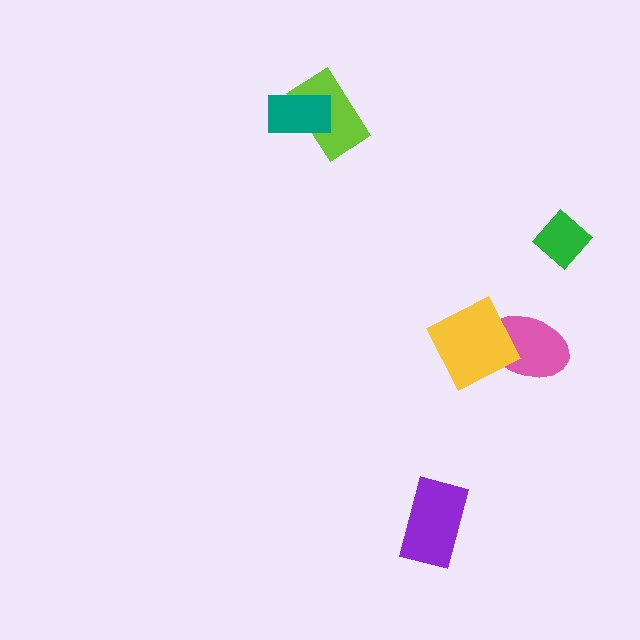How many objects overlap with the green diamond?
0 objects overlap with the green diamond.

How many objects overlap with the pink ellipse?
1 object overlaps with the pink ellipse.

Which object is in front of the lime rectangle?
The teal rectangle is in front of the lime rectangle.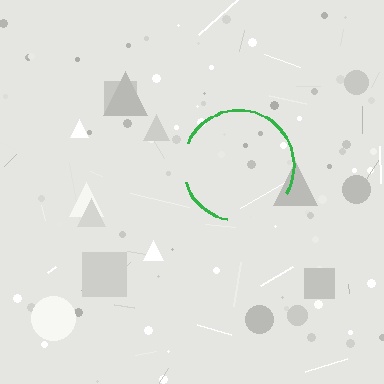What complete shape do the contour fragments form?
The contour fragments form a circle.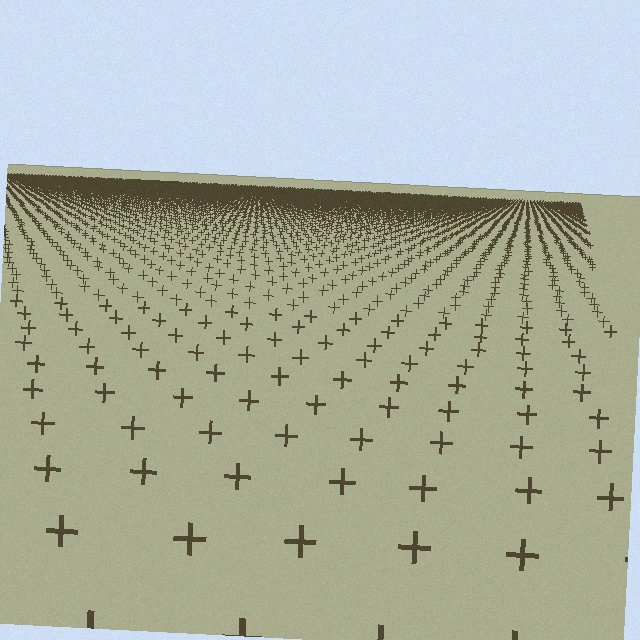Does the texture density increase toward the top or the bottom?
Density increases toward the top.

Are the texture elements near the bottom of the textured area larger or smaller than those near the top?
Larger. Near the bottom, elements are closer to the viewer and appear at a bigger on-screen size.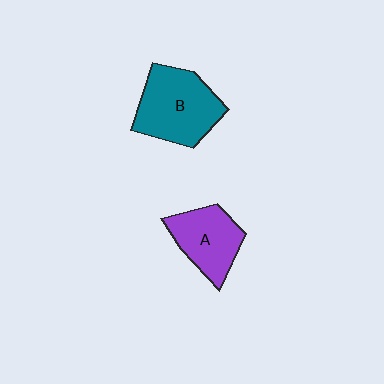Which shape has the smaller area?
Shape A (purple).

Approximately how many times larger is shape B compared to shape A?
Approximately 1.3 times.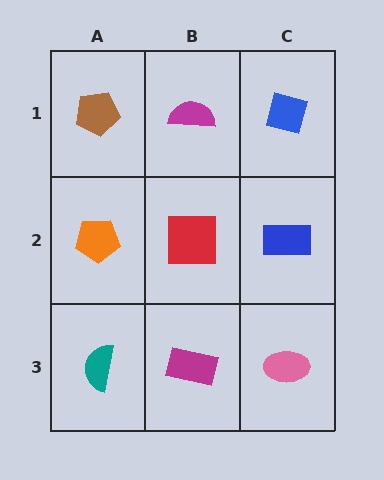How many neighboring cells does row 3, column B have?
3.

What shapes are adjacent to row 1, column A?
An orange pentagon (row 2, column A), a magenta semicircle (row 1, column B).